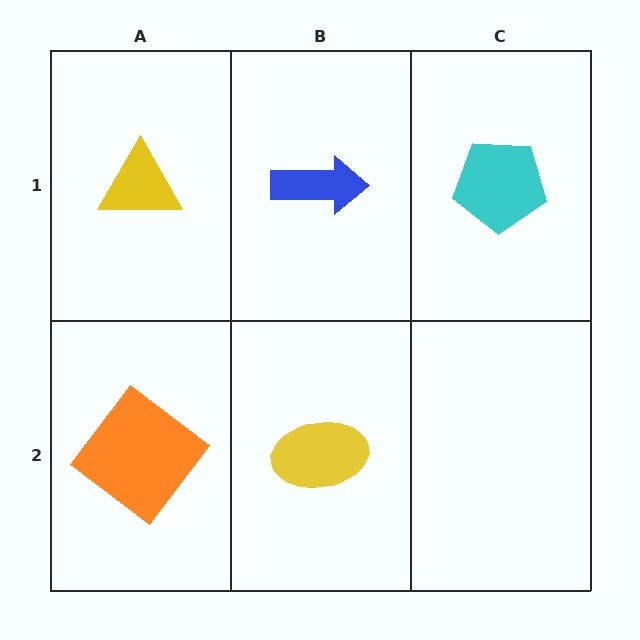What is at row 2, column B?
A yellow ellipse.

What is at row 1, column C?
A cyan pentagon.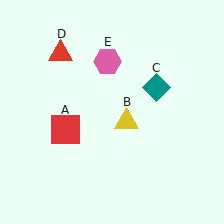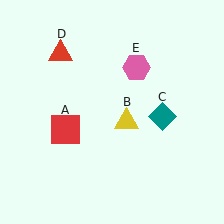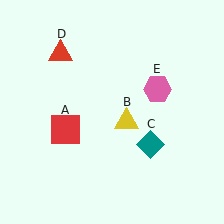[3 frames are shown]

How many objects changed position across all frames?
2 objects changed position: teal diamond (object C), pink hexagon (object E).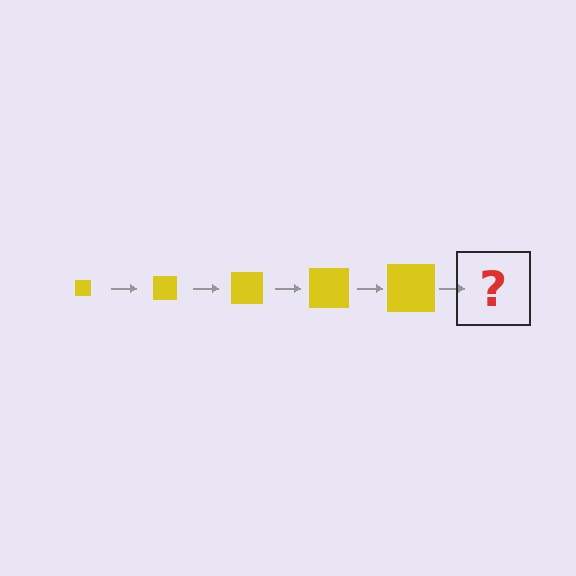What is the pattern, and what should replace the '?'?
The pattern is that the square gets progressively larger each step. The '?' should be a yellow square, larger than the previous one.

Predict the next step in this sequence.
The next step is a yellow square, larger than the previous one.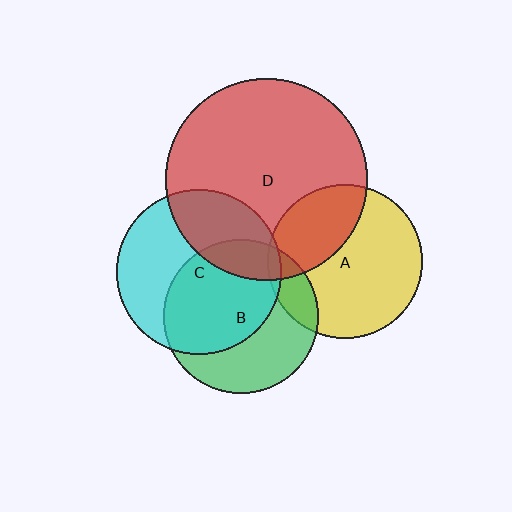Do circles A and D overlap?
Yes.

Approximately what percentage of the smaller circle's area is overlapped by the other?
Approximately 35%.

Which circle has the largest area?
Circle D (red).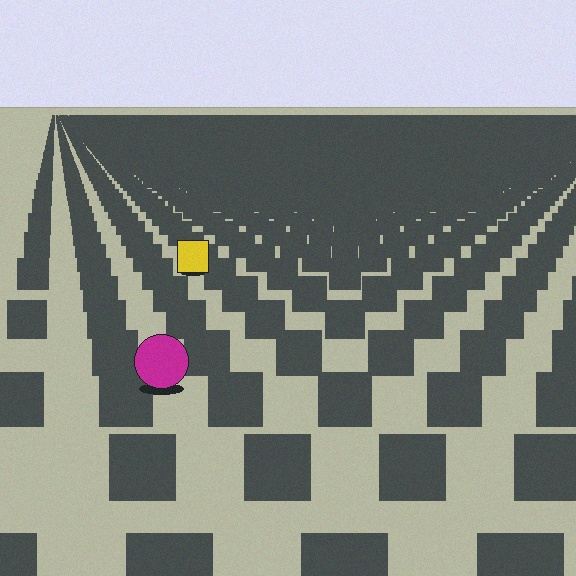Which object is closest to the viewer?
The magenta circle is closest. The texture marks near it are larger and more spread out.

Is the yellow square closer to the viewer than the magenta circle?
No. The magenta circle is closer — you can tell from the texture gradient: the ground texture is coarser near it.